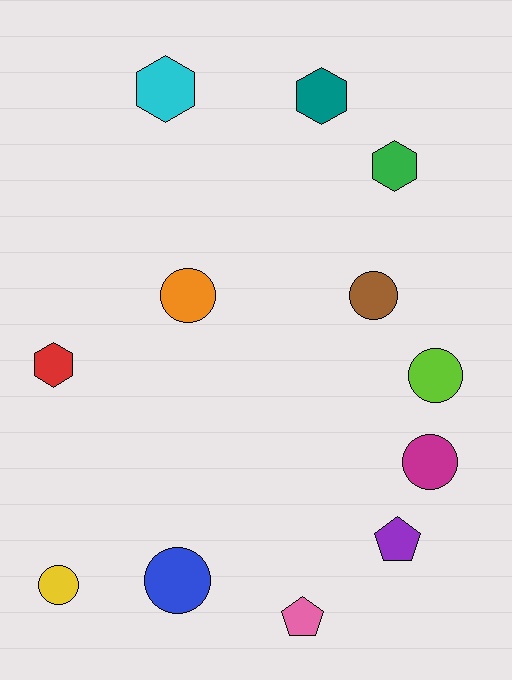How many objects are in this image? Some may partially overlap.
There are 12 objects.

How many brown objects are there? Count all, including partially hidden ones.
There is 1 brown object.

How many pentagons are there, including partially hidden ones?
There are 2 pentagons.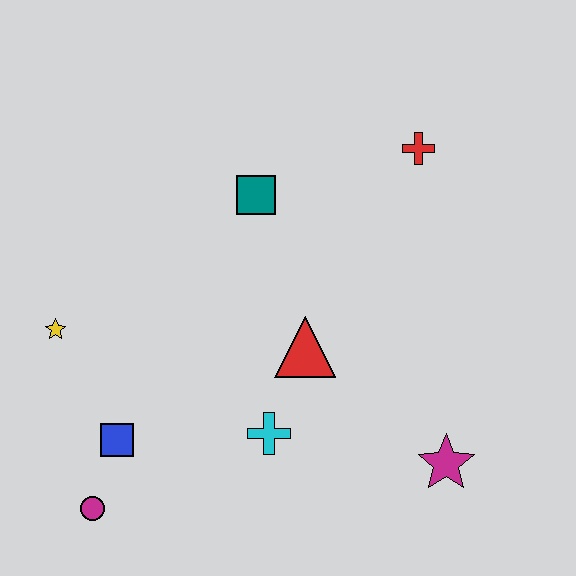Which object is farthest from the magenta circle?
The red cross is farthest from the magenta circle.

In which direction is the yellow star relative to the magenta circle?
The yellow star is above the magenta circle.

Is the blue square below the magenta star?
No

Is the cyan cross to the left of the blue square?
No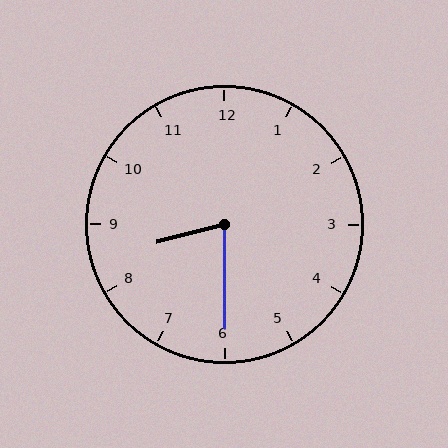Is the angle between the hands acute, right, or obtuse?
It is acute.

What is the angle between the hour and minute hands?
Approximately 75 degrees.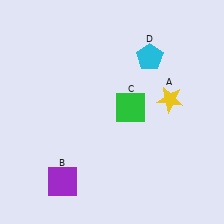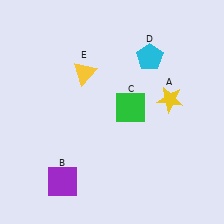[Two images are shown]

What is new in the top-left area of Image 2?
A yellow triangle (E) was added in the top-left area of Image 2.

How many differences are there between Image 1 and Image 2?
There is 1 difference between the two images.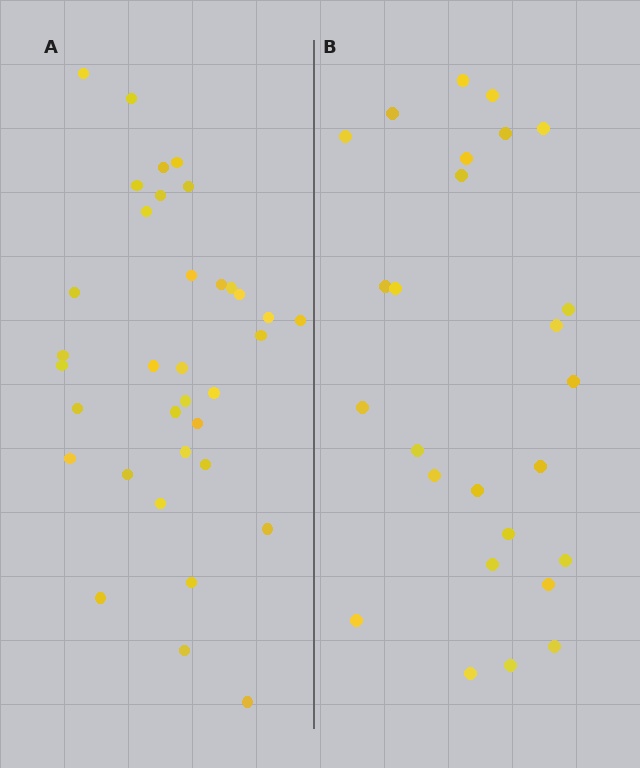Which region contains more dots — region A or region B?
Region A (the left region) has more dots.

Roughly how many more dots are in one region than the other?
Region A has roughly 8 or so more dots than region B.